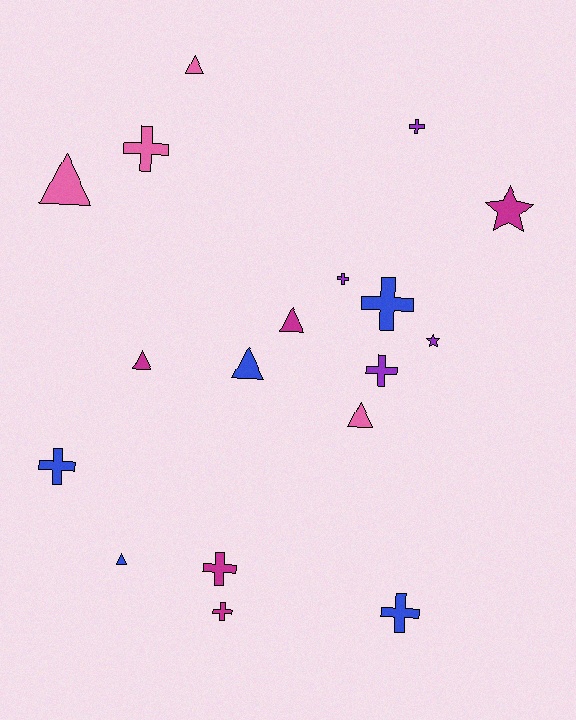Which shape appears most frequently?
Cross, with 9 objects.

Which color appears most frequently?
Magenta, with 5 objects.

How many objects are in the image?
There are 18 objects.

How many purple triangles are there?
There are no purple triangles.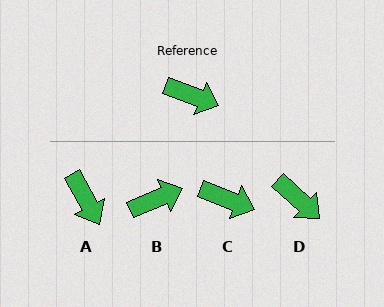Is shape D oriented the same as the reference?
No, it is off by about 22 degrees.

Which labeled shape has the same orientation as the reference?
C.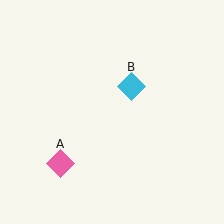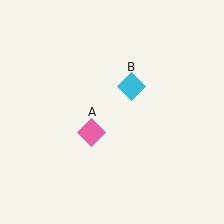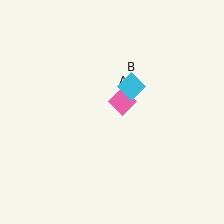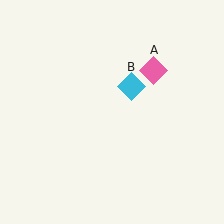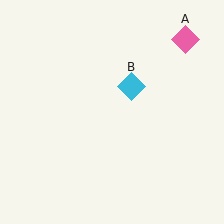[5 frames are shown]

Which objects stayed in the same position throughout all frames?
Cyan diamond (object B) remained stationary.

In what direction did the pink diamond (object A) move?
The pink diamond (object A) moved up and to the right.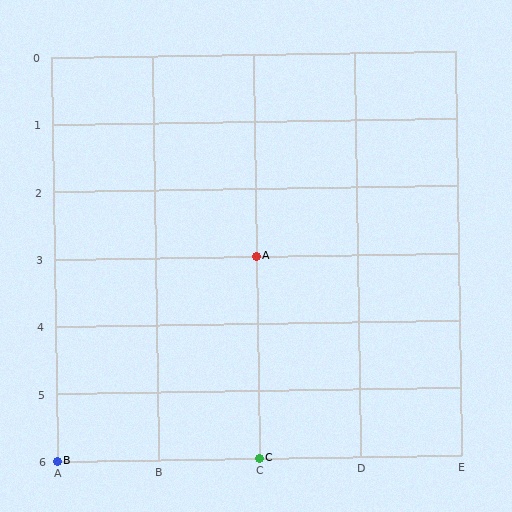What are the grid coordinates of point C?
Point C is at grid coordinates (C, 6).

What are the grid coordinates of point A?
Point A is at grid coordinates (C, 3).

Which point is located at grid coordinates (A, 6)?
Point B is at (A, 6).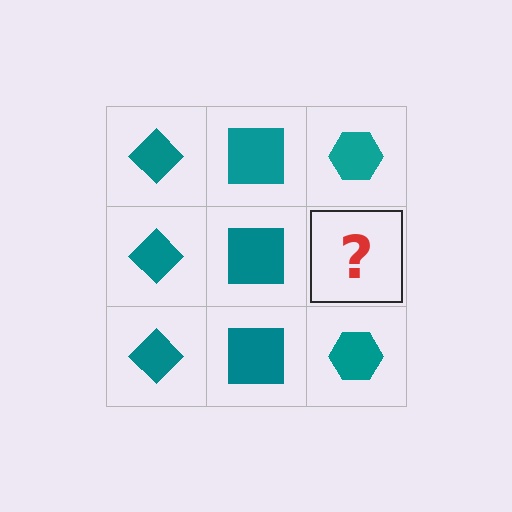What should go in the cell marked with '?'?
The missing cell should contain a teal hexagon.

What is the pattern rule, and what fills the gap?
The rule is that each column has a consistent shape. The gap should be filled with a teal hexagon.